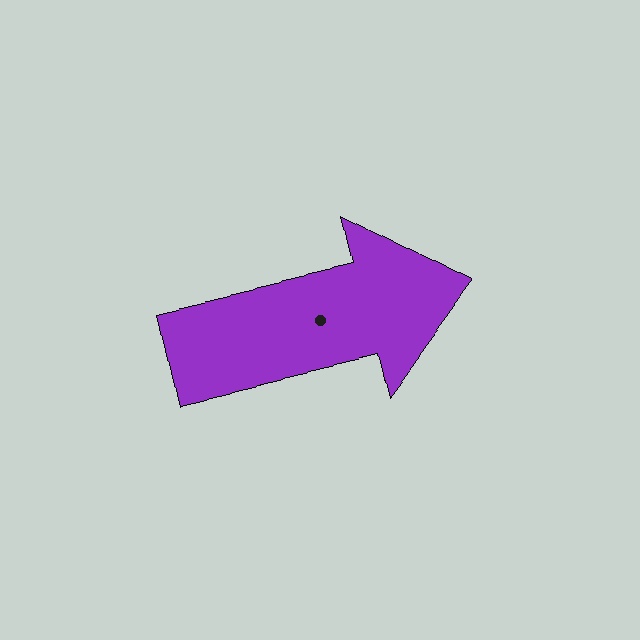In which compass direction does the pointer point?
East.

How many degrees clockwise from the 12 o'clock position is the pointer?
Approximately 77 degrees.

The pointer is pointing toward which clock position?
Roughly 3 o'clock.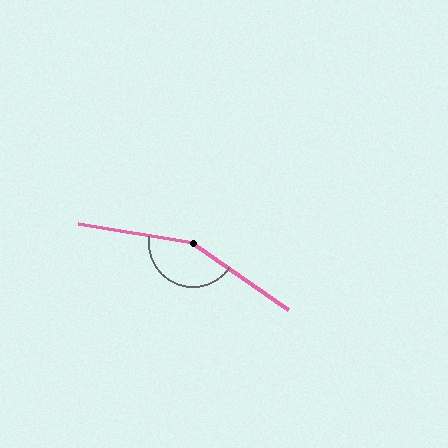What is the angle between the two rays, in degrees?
Approximately 154 degrees.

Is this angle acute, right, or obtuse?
It is obtuse.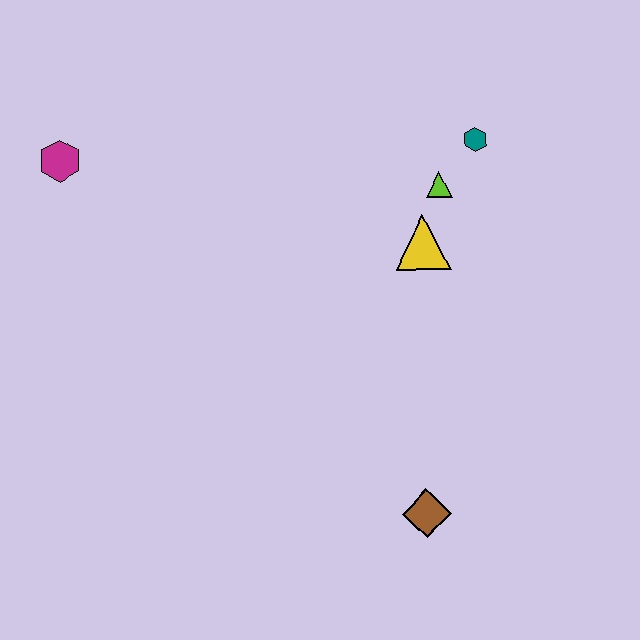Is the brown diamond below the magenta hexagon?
Yes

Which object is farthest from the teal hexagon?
The magenta hexagon is farthest from the teal hexagon.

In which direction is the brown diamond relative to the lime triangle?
The brown diamond is below the lime triangle.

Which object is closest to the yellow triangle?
The lime triangle is closest to the yellow triangle.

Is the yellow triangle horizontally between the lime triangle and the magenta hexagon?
Yes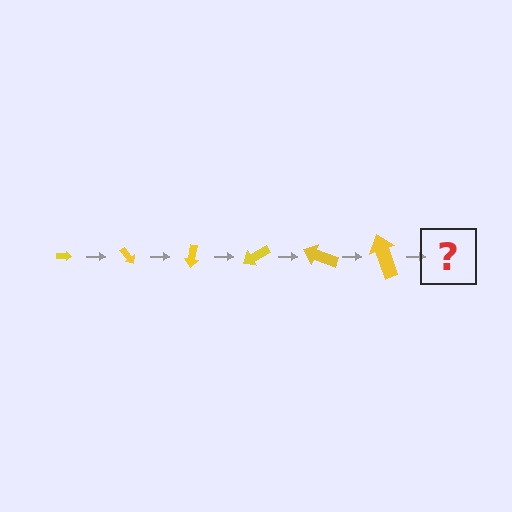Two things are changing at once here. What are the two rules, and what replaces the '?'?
The two rules are that the arrow grows larger each step and it rotates 50 degrees each step. The '?' should be an arrow, larger than the previous one and rotated 300 degrees from the start.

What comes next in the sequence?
The next element should be an arrow, larger than the previous one and rotated 300 degrees from the start.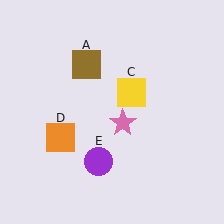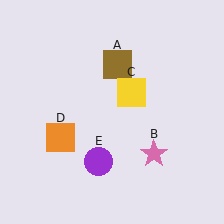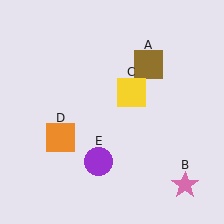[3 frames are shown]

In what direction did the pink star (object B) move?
The pink star (object B) moved down and to the right.